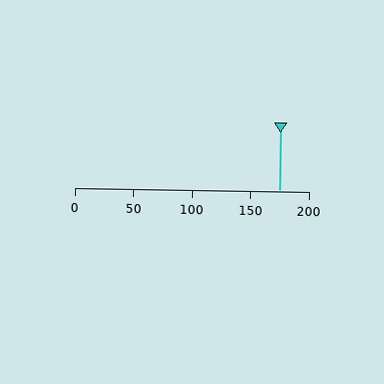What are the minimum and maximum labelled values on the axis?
The axis runs from 0 to 200.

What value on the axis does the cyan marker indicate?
The marker indicates approximately 175.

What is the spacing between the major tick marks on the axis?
The major ticks are spaced 50 apart.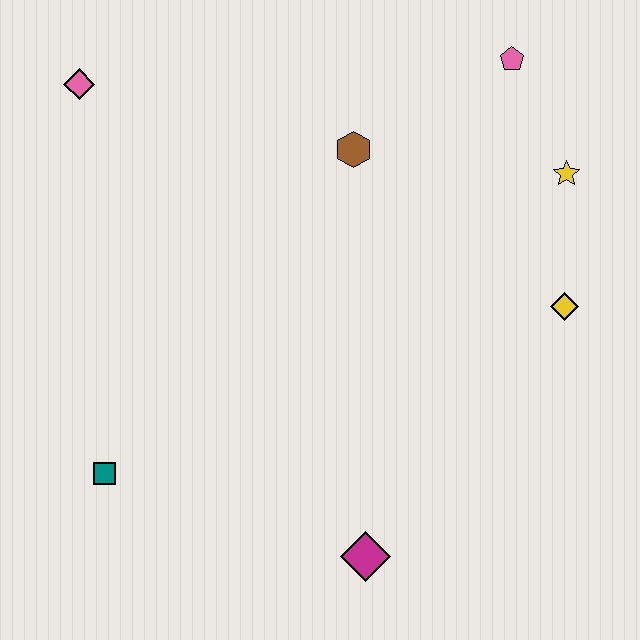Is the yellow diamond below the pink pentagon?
Yes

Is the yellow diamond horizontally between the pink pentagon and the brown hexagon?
No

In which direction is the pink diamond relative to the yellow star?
The pink diamond is to the left of the yellow star.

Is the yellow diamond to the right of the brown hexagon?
Yes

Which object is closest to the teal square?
The magenta diamond is closest to the teal square.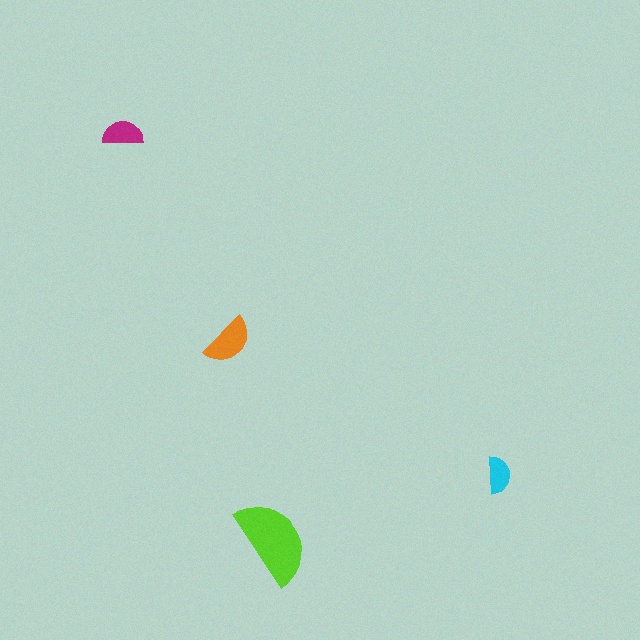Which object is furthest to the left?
The magenta semicircle is leftmost.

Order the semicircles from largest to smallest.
the lime one, the orange one, the magenta one, the cyan one.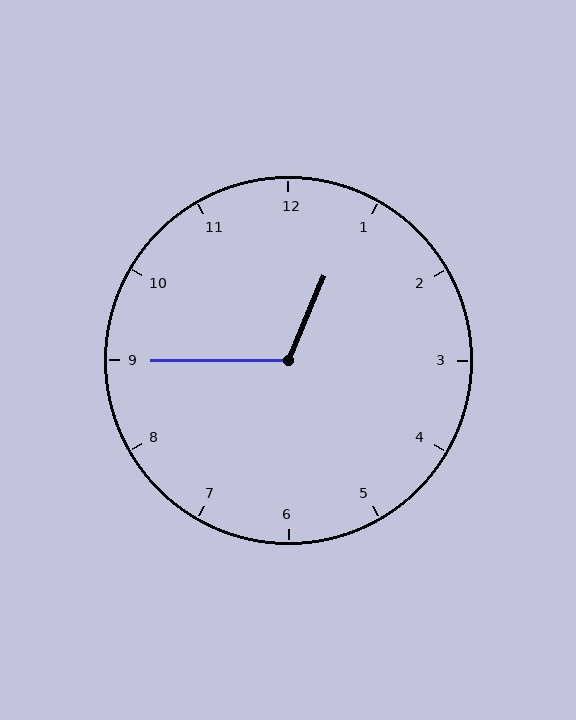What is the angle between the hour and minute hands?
Approximately 112 degrees.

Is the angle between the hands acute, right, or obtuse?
It is obtuse.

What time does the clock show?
12:45.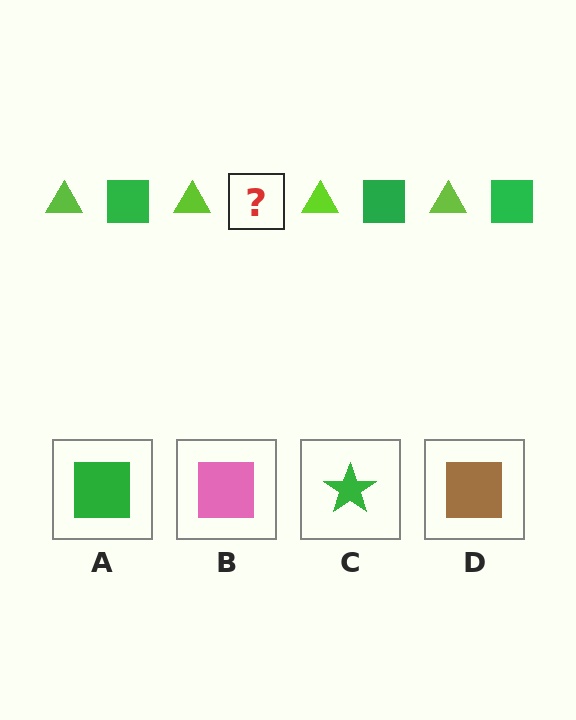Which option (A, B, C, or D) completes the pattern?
A.